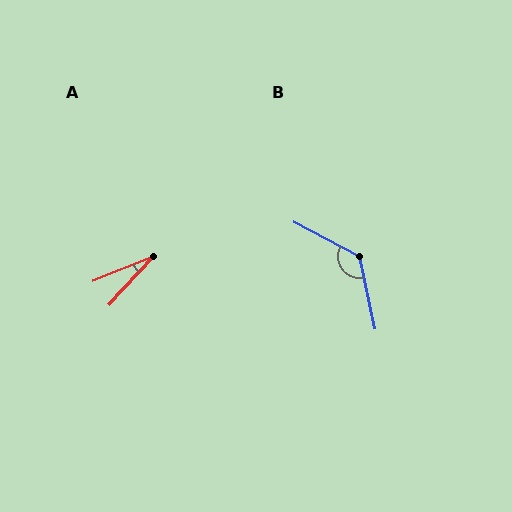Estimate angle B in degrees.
Approximately 130 degrees.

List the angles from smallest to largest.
A (25°), B (130°).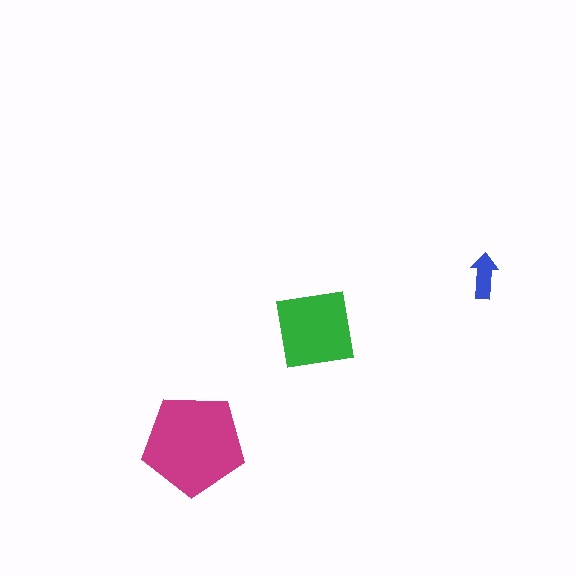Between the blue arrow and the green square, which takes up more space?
The green square.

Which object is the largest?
The magenta pentagon.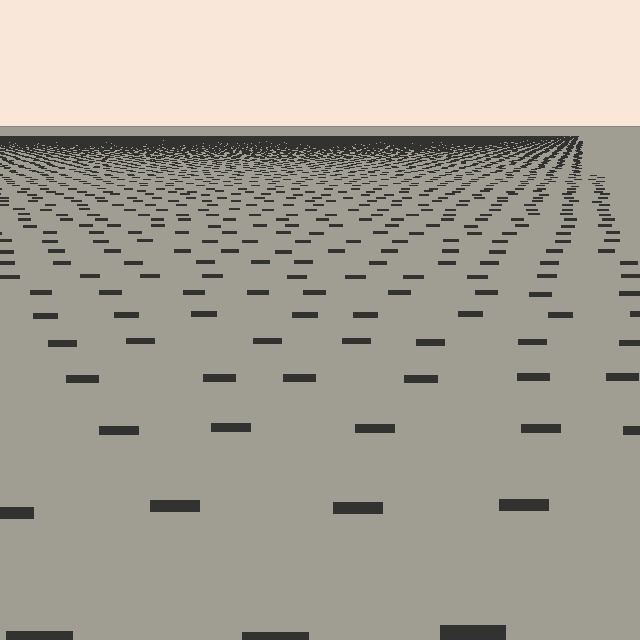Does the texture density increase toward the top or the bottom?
Density increases toward the top.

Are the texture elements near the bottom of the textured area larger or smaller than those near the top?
Larger. Near the bottom, elements are closer to the viewer and appear at a bigger on-screen size.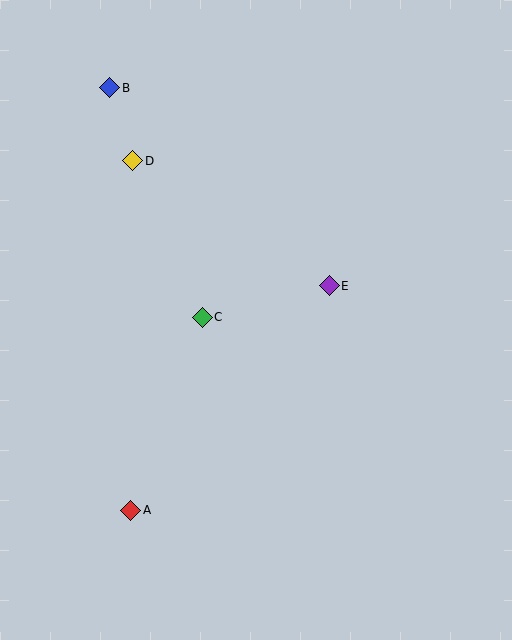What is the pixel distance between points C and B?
The distance between C and B is 247 pixels.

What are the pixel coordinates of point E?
Point E is at (329, 286).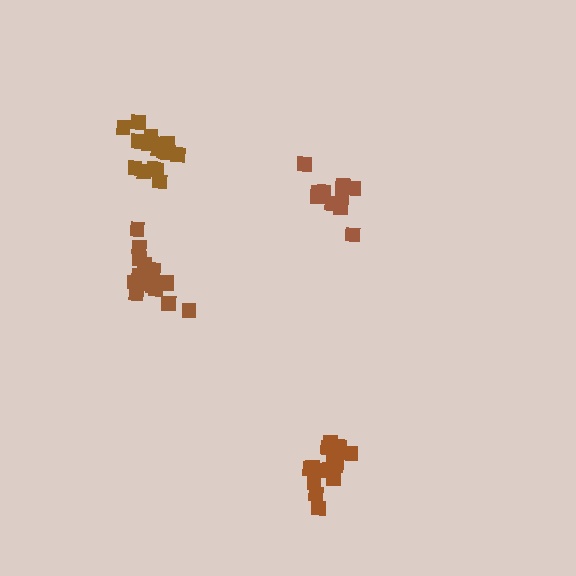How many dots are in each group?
Group 1: 11 dots, Group 2: 15 dots, Group 3: 17 dots, Group 4: 16 dots (59 total).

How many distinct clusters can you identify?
There are 4 distinct clusters.